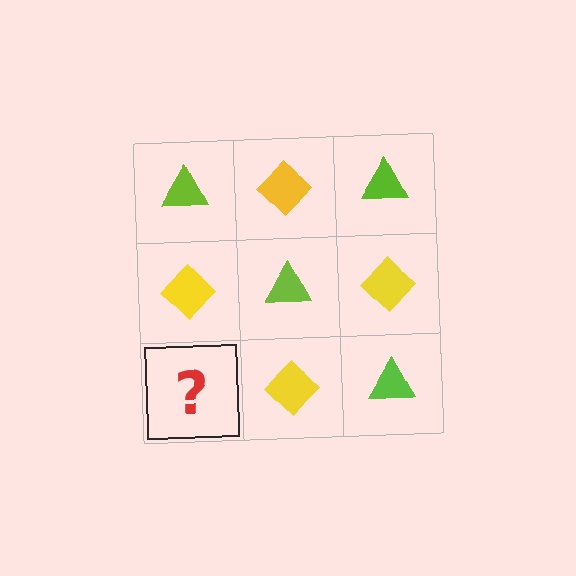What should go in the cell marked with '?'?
The missing cell should contain a lime triangle.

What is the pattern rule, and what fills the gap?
The rule is that it alternates lime triangle and yellow diamond in a checkerboard pattern. The gap should be filled with a lime triangle.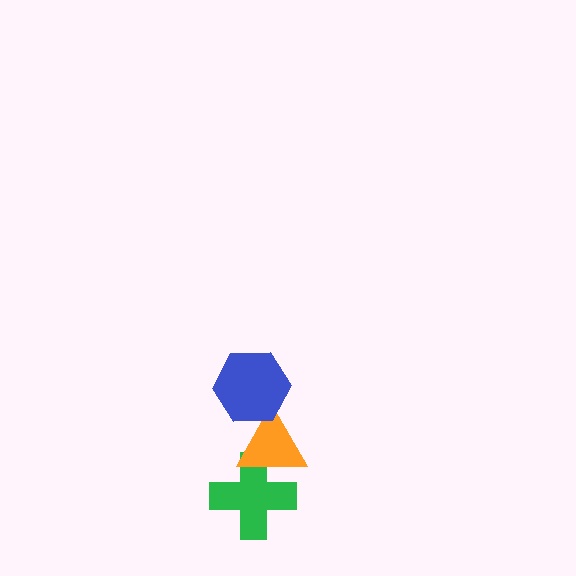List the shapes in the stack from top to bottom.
From top to bottom: the blue hexagon, the orange triangle, the green cross.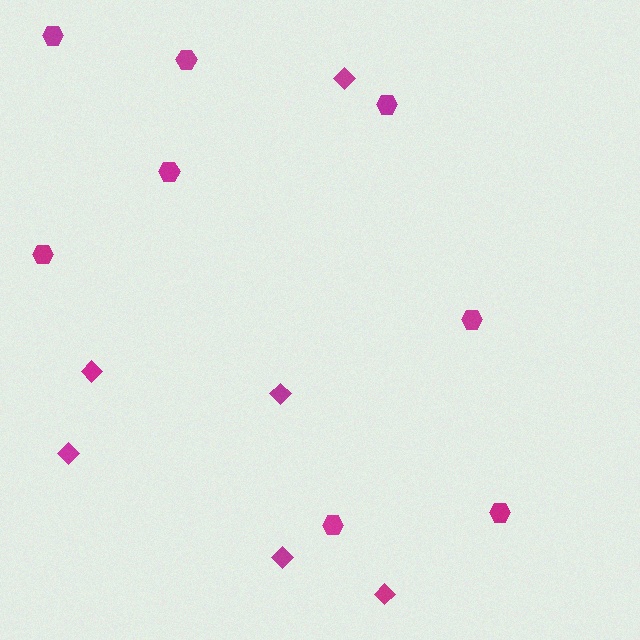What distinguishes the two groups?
There are 2 groups: one group of diamonds (6) and one group of hexagons (8).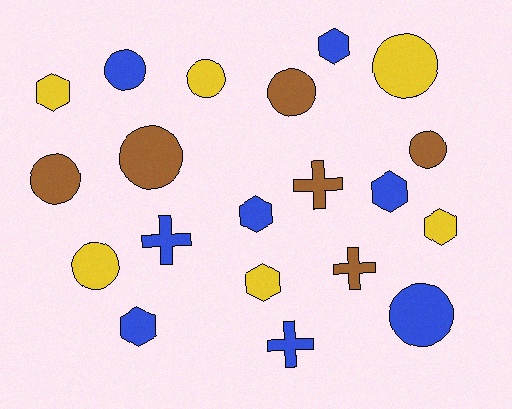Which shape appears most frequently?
Circle, with 9 objects.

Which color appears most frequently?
Blue, with 8 objects.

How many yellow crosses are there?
There are no yellow crosses.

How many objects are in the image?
There are 20 objects.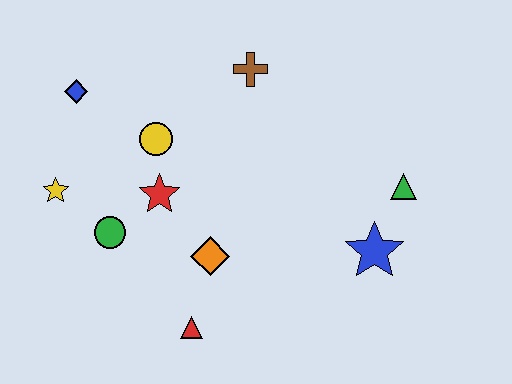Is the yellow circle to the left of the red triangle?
Yes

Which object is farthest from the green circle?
The green triangle is farthest from the green circle.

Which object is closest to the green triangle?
The blue star is closest to the green triangle.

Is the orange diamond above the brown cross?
No